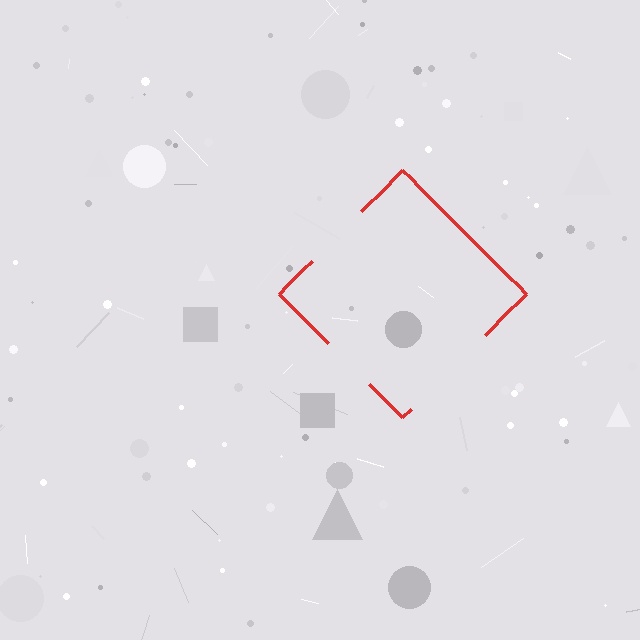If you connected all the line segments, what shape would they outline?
They would outline a diamond.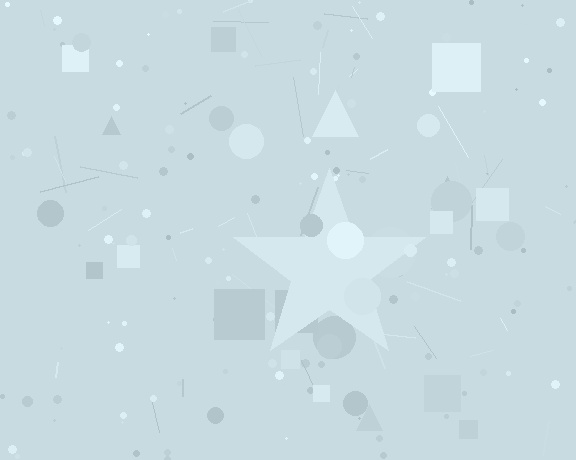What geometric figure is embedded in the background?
A star is embedded in the background.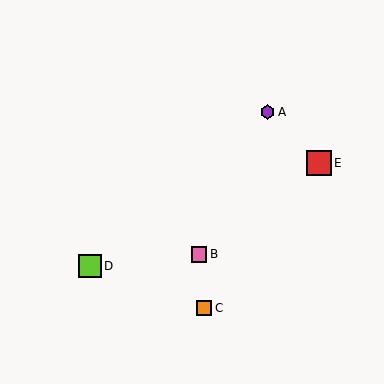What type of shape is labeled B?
Shape B is a pink square.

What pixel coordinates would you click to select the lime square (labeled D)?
Click at (90, 266) to select the lime square D.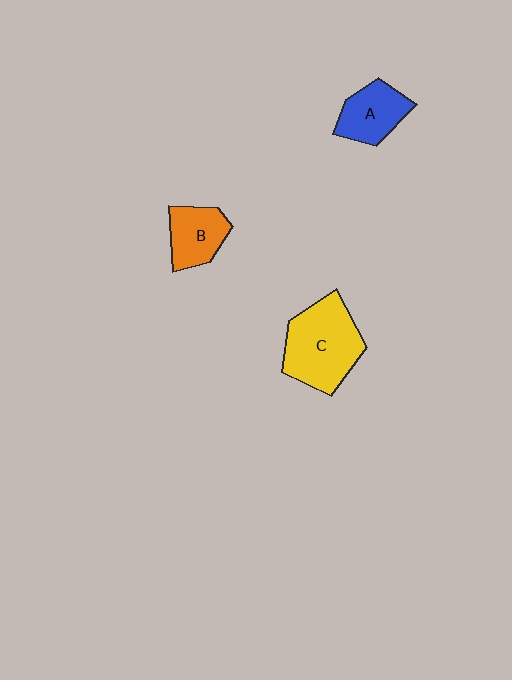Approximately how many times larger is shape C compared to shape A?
Approximately 1.7 times.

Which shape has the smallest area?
Shape B (orange).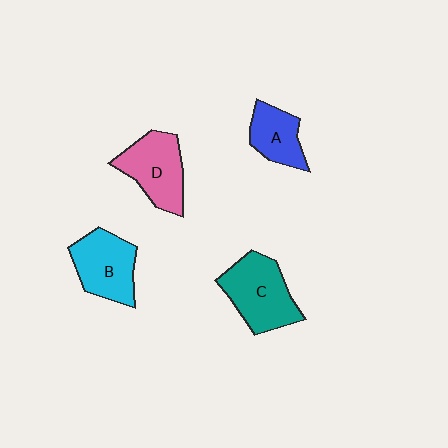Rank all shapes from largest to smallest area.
From largest to smallest: C (teal), D (pink), B (cyan), A (blue).